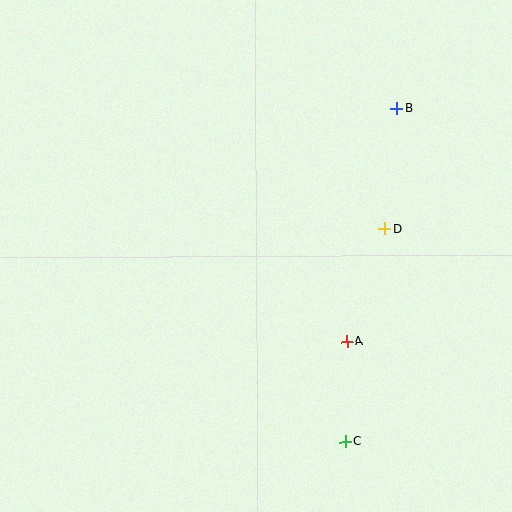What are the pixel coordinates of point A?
Point A is at (347, 342).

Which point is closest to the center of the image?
Point A at (347, 342) is closest to the center.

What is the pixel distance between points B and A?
The distance between B and A is 239 pixels.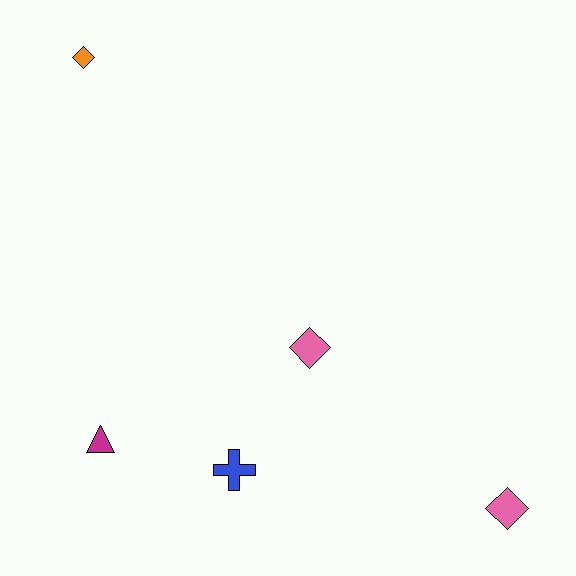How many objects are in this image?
There are 5 objects.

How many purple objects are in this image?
There are no purple objects.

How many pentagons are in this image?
There are no pentagons.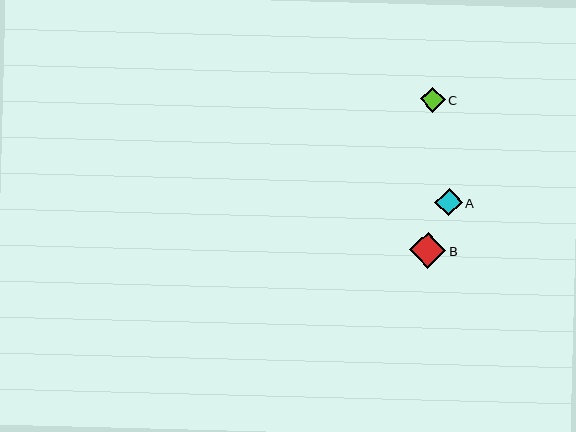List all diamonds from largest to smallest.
From largest to smallest: B, A, C.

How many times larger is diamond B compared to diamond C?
Diamond B is approximately 1.5 times the size of diamond C.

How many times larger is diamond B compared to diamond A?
Diamond B is approximately 1.3 times the size of diamond A.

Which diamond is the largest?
Diamond B is the largest with a size of approximately 36 pixels.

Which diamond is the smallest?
Diamond C is the smallest with a size of approximately 24 pixels.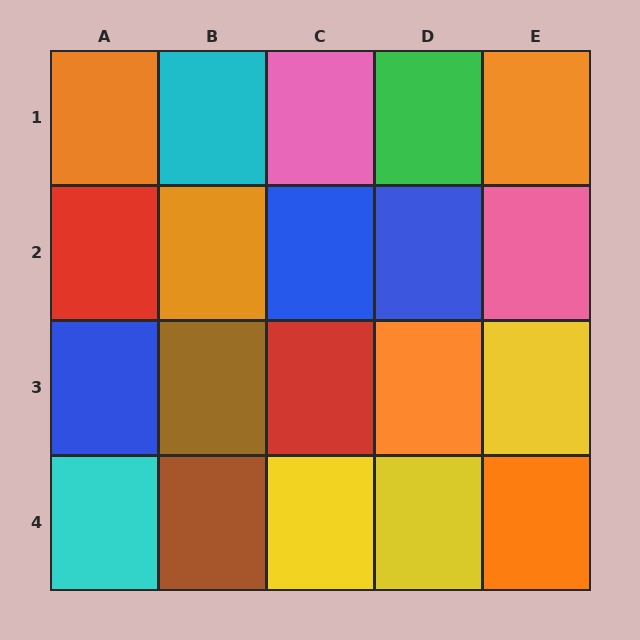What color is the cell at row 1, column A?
Orange.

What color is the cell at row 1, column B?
Cyan.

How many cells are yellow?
3 cells are yellow.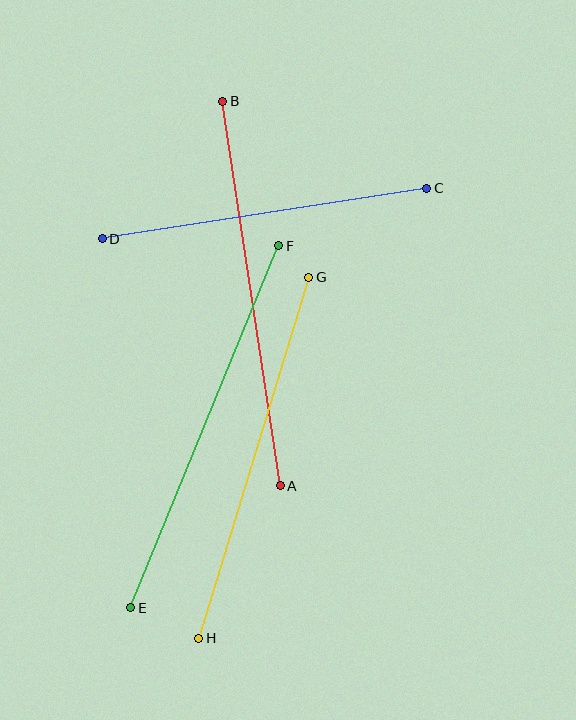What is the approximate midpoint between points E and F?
The midpoint is at approximately (205, 427) pixels.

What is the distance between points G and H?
The distance is approximately 377 pixels.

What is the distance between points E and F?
The distance is approximately 391 pixels.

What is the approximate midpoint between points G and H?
The midpoint is at approximately (254, 458) pixels.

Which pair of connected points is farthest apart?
Points E and F are farthest apart.